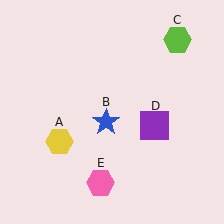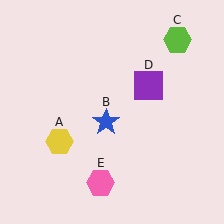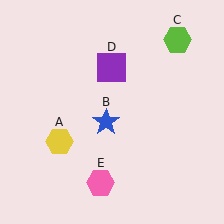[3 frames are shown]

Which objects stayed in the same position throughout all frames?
Yellow hexagon (object A) and blue star (object B) and lime hexagon (object C) and pink hexagon (object E) remained stationary.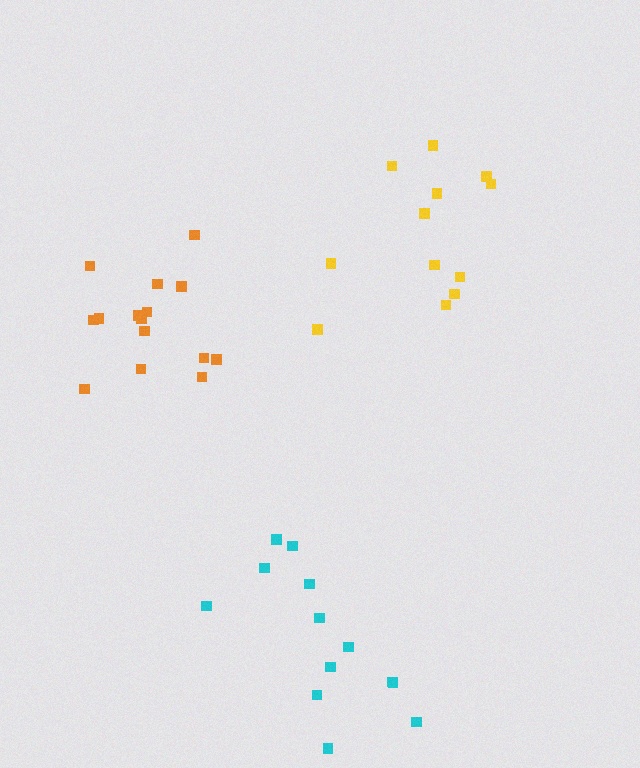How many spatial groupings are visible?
There are 3 spatial groupings.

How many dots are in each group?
Group 1: 15 dots, Group 2: 12 dots, Group 3: 13 dots (40 total).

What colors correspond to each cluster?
The clusters are colored: orange, yellow, cyan.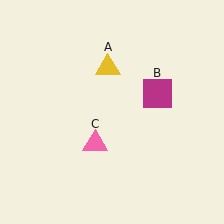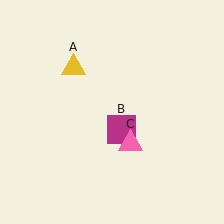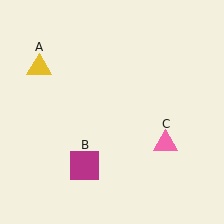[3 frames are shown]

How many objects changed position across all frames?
3 objects changed position: yellow triangle (object A), magenta square (object B), pink triangle (object C).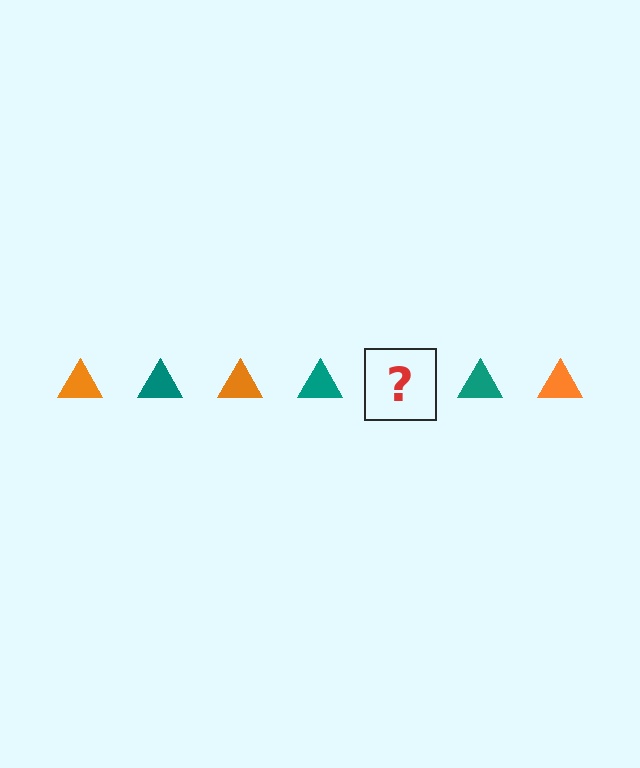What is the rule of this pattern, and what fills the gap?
The rule is that the pattern cycles through orange, teal triangles. The gap should be filled with an orange triangle.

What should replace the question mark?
The question mark should be replaced with an orange triangle.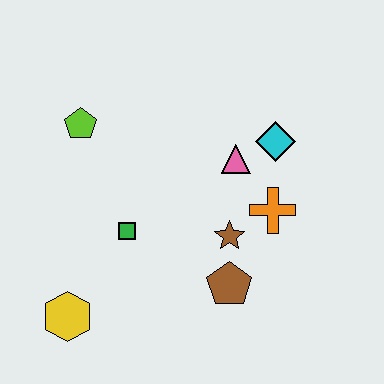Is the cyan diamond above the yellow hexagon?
Yes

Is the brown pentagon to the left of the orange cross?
Yes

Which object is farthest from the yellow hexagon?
The cyan diamond is farthest from the yellow hexagon.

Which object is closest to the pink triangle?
The cyan diamond is closest to the pink triangle.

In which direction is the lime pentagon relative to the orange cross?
The lime pentagon is to the left of the orange cross.